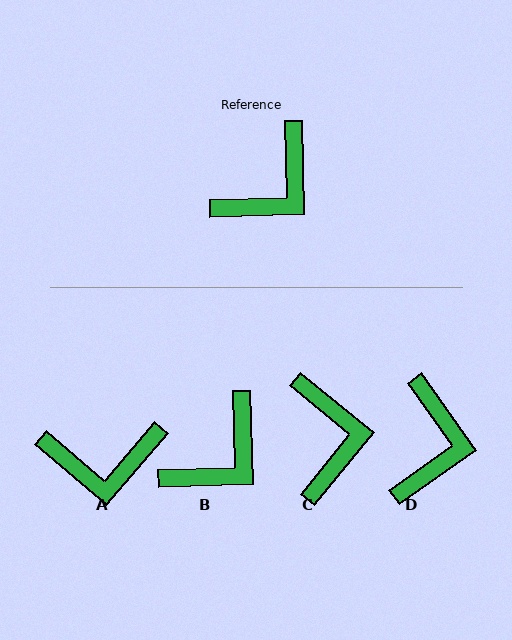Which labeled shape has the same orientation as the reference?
B.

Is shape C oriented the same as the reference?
No, it is off by about 49 degrees.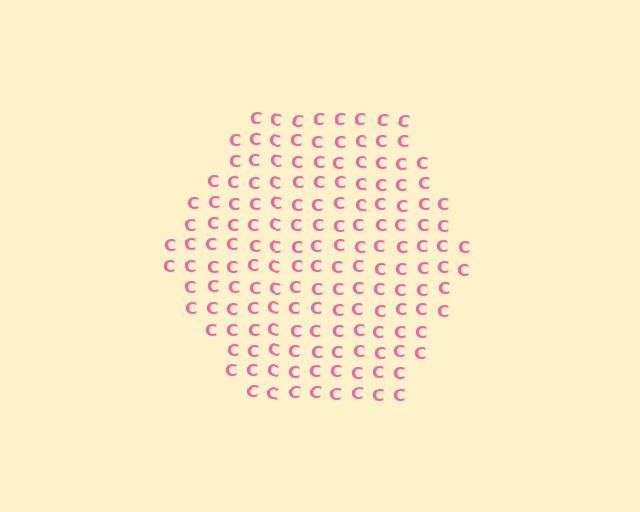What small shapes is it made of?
It is made of small letter C's.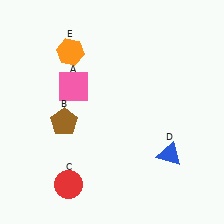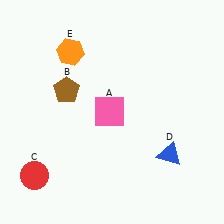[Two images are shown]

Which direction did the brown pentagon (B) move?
The brown pentagon (B) moved up.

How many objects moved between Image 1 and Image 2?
3 objects moved between the two images.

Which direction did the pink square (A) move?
The pink square (A) moved right.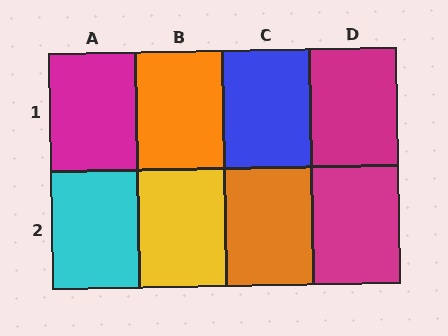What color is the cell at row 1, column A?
Magenta.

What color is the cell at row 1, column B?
Orange.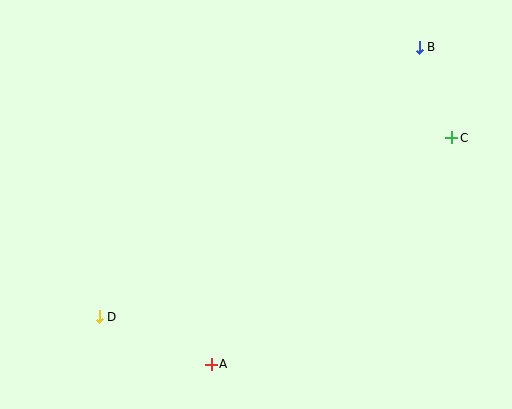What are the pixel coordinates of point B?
Point B is at (419, 47).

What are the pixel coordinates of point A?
Point A is at (211, 364).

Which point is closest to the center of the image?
Point A at (211, 364) is closest to the center.